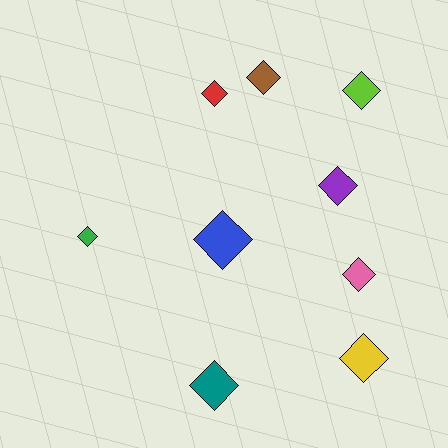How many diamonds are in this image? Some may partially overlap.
There are 9 diamonds.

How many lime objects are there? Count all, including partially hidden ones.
There is 1 lime object.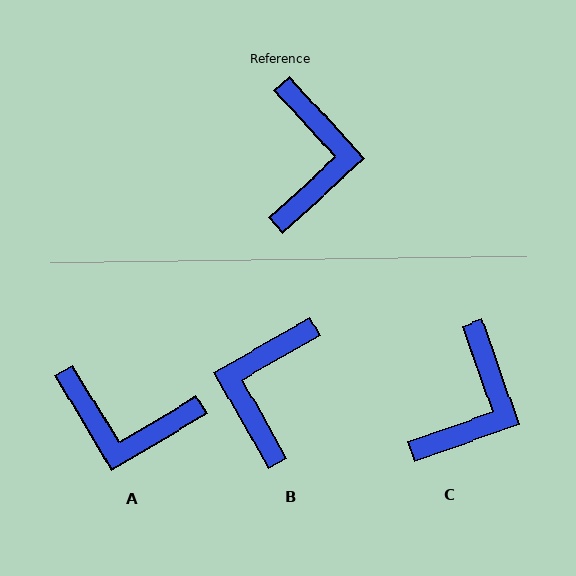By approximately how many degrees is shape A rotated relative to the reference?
Approximately 101 degrees clockwise.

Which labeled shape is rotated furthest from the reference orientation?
B, about 168 degrees away.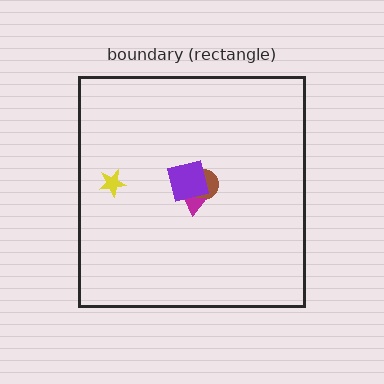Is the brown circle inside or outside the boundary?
Inside.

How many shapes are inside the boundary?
4 inside, 0 outside.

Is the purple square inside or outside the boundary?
Inside.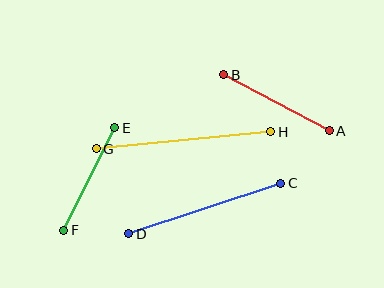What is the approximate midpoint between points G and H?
The midpoint is at approximately (184, 140) pixels.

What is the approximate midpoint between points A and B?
The midpoint is at approximately (277, 103) pixels.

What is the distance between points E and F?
The distance is approximately 115 pixels.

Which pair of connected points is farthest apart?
Points G and H are farthest apart.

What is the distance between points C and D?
The distance is approximately 160 pixels.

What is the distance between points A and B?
The distance is approximately 119 pixels.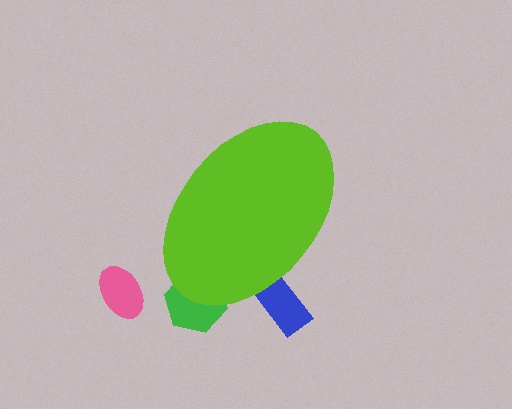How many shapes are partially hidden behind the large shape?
2 shapes are partially hidden.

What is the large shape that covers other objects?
A lime ellipse.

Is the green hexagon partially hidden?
Yes, the green hexagon is partially hidden behind the lime ellipse.